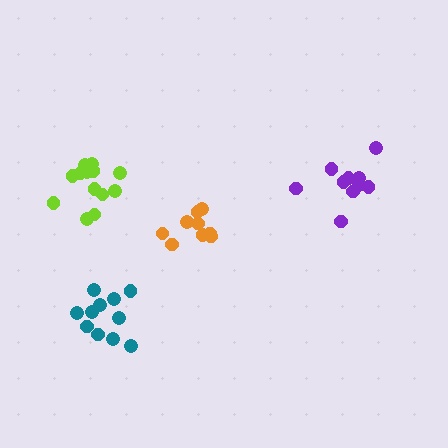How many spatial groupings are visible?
There are 4 spatial groupings.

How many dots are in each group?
Group 1: 9 dots, Group 2: 11 dots, Group 3: 10 dots, Group 4: 13 dots (43 total).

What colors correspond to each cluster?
The clusters are colored: orange, teal, purple, lime.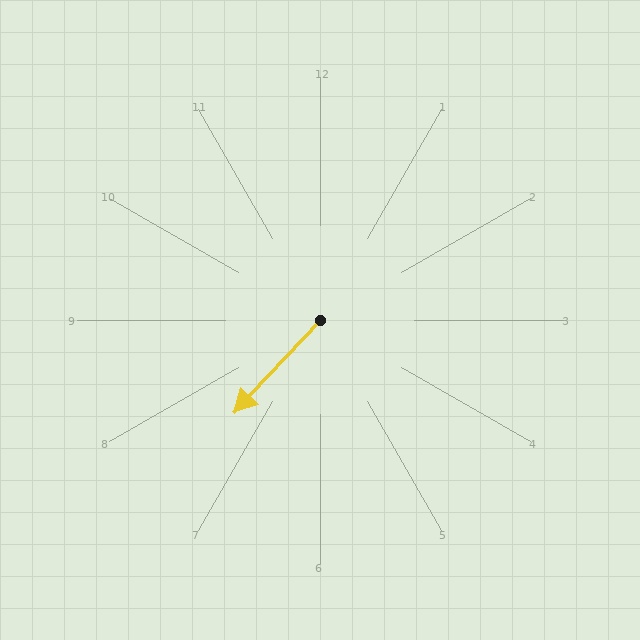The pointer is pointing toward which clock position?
Roughly 7 o'clock.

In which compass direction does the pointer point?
Southwest.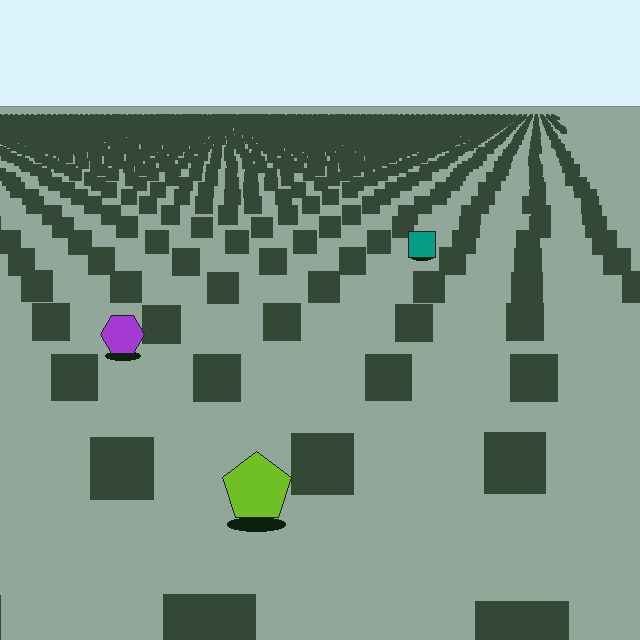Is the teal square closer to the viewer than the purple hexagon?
No. The purple hexagon is closer — you can tell from the texture gradient: the ground texture is coarser near it.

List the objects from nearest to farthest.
From nearest to farthest: the lime pentagon, the purple hexagon, the teal square.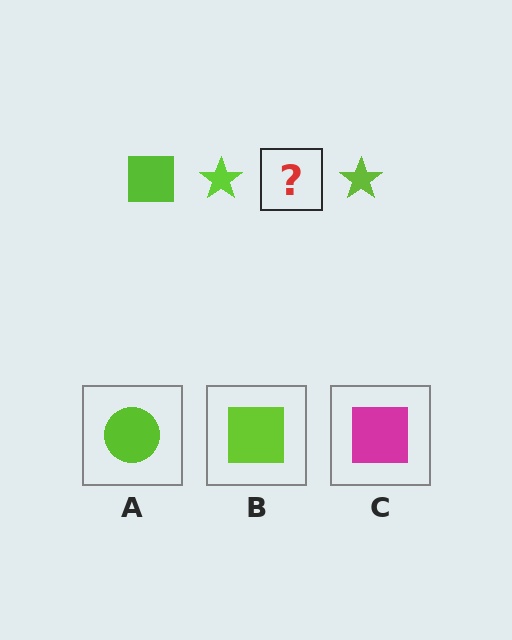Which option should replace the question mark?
Option B.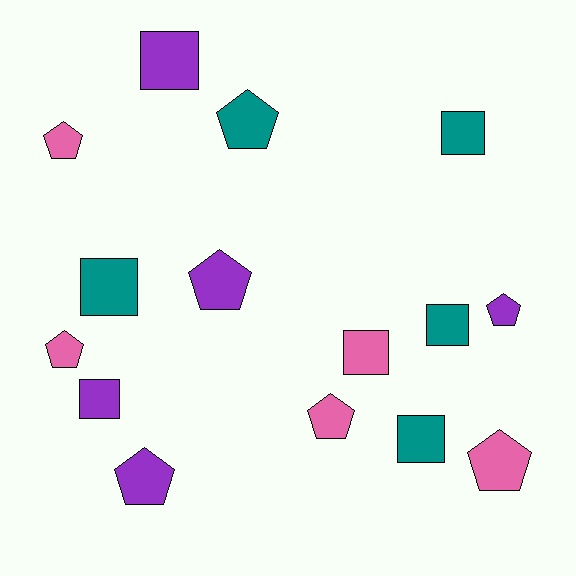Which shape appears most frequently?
Pentagon, with 8 objects.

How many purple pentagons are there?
There are 3 purple pentagons.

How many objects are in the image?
There are 15 objects.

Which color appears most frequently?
Purple, with 5 objects.